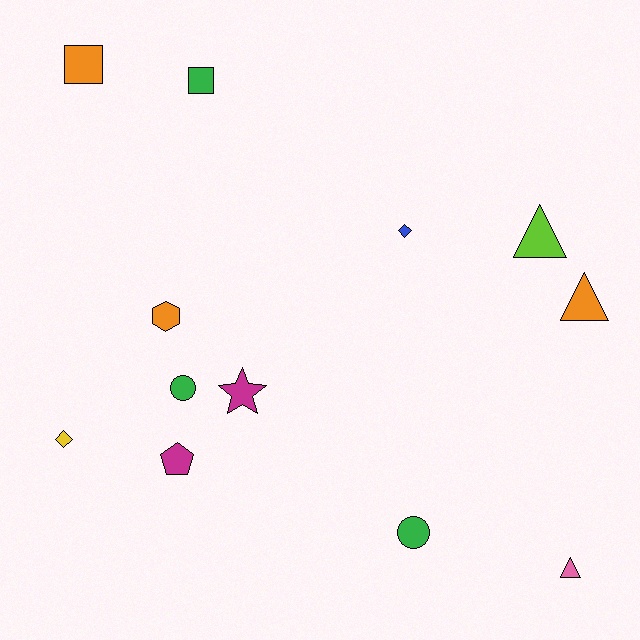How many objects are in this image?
There are 12 objects.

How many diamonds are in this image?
There are 2 diamonds.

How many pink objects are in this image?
There is 1 pink object.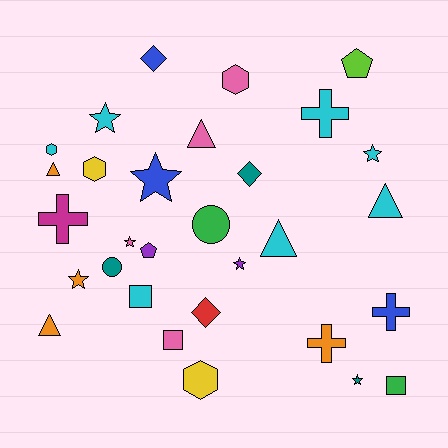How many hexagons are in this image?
There are 4 hexagons.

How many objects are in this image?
There are 30 objects.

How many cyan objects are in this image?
There are 7 cyan objects.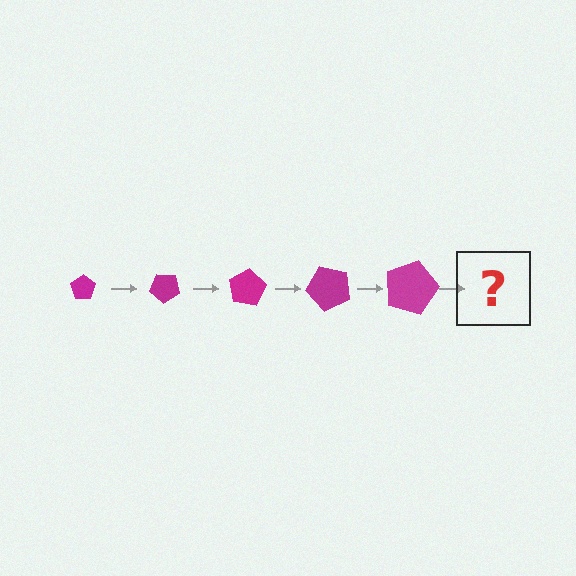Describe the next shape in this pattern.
It should be a pentagon, larger than the previous one and rotated 200 degrees from the start.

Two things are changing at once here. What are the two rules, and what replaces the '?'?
The two rules are that the pentagon grows larger each step and it rotates 40 degrees each step. The '?' should be a pentagon, larger than the previous one and rotated 200 degrees from the start.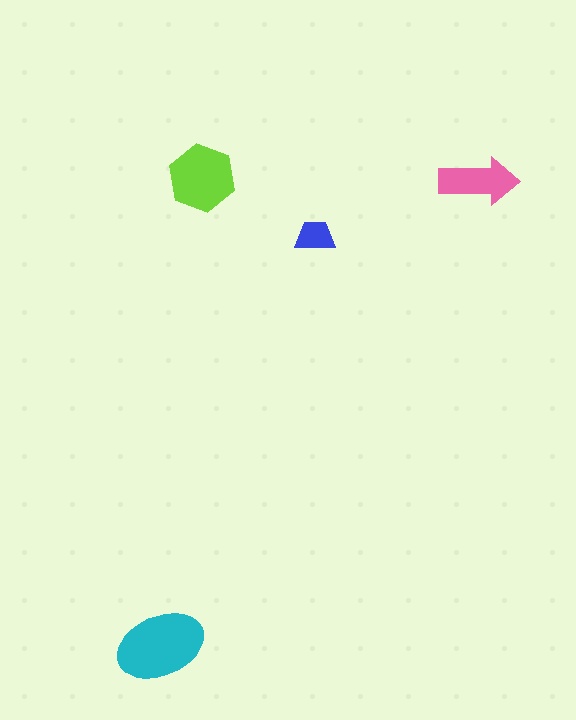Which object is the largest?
The cyan ellipse.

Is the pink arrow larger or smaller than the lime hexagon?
Smaller.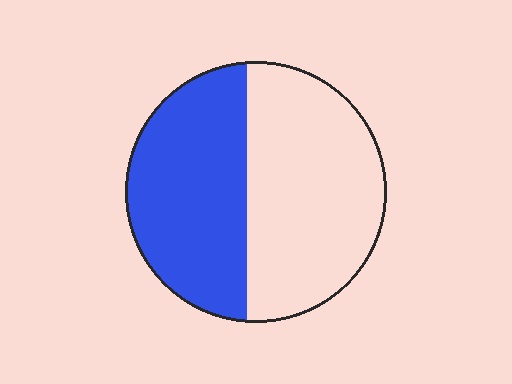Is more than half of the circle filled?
No.